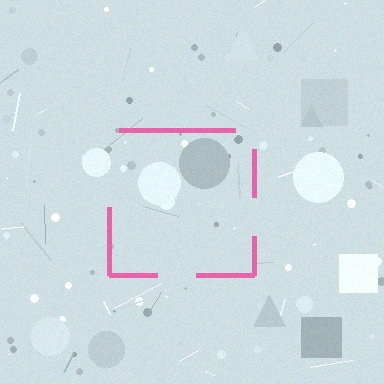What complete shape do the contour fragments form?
The contour fragments form a square.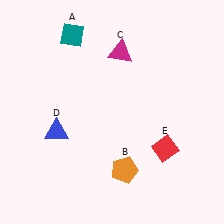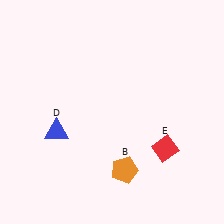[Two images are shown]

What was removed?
The magenta triangle (C), the teal diamond (A) were removed in Image 2.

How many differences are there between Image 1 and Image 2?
There are 2 differences between the two images.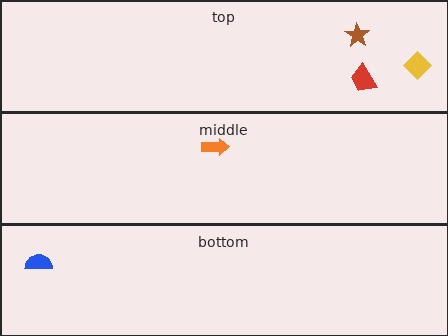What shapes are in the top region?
The brown star, the red trapezoid, the yellow diamond.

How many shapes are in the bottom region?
1.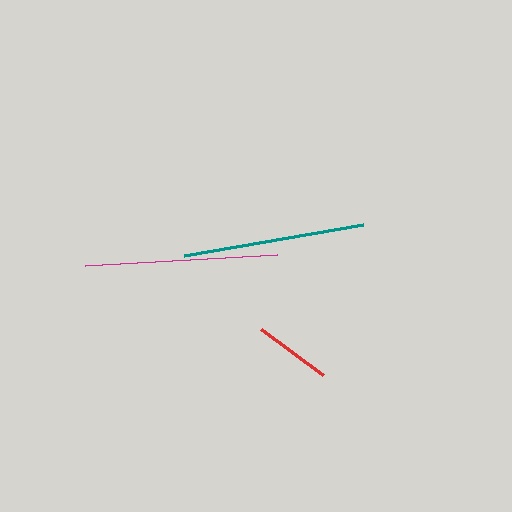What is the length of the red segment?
The red segment is approximately 77 pixels long.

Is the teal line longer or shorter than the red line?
The teal line is longer than the red line.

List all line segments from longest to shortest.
From longest to shortest: magenta, teal, red.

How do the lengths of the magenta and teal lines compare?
The magenta and teal lines are approximately the same length.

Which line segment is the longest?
The magenta line is the longest at approximately 193 pixels.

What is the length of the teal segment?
The teal segment is approximately 182 pixels long.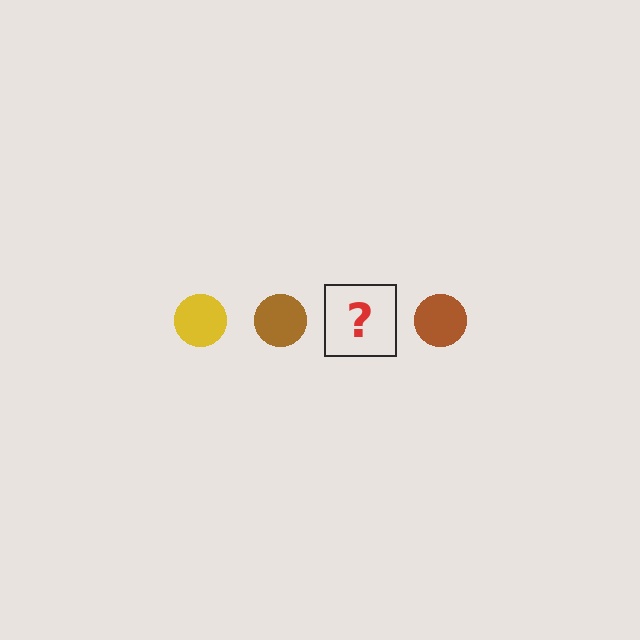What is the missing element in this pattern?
The missing element is a yellow circle.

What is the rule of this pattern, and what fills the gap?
The rule is that the pattern cycles through yellow, brown circles. The gap should be filled with a yellow circle.